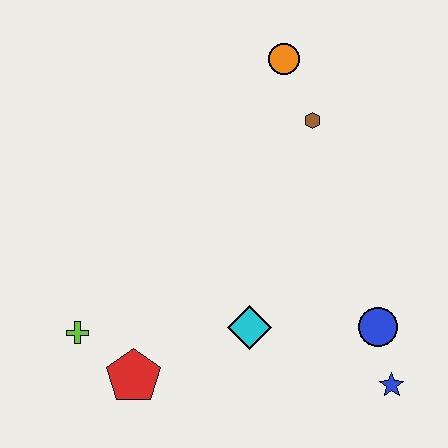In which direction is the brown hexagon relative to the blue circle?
The brown hexagon is above the blue circle.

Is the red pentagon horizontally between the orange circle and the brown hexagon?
No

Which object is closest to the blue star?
The blue circle is closest to the blue star.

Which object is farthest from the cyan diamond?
The orange circle is farthest from the cyan diamond.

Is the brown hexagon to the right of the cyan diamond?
Yes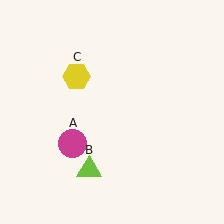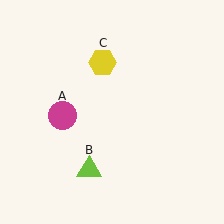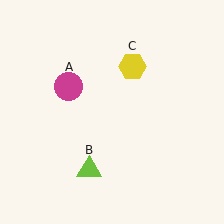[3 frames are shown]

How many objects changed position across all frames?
2 objects changed position: magenta circle (object A), yellow hexagon (object C).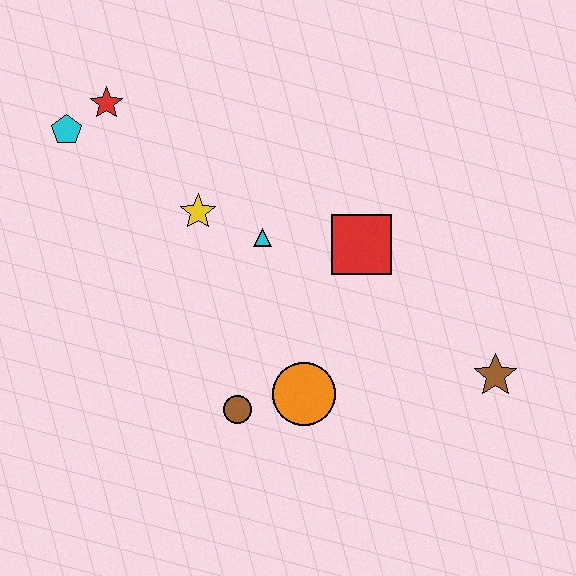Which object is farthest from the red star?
The brown star is farthest from the red star.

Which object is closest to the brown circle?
The orange circle is closest to the brown circle.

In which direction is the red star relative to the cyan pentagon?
The red star is to the right of the cyan pentagon.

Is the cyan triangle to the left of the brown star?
Yes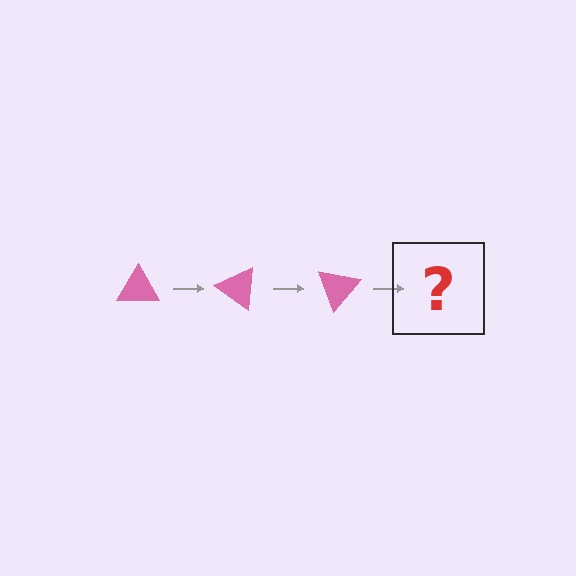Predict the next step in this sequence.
The next step is a pink triangle rotated 105 degrees.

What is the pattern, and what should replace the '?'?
The pattern is that the triangle rotates 35 degrees each step. The '?' should be a pink triangle rotated 105 degrees.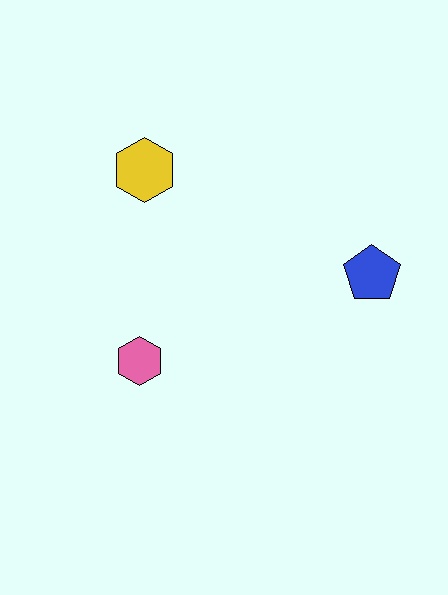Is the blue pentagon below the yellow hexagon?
Yes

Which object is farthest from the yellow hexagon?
The blue pentagon is farthest from the yellow hexagon.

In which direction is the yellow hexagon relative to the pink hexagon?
The yellow hexagon is above the pink hexagon.